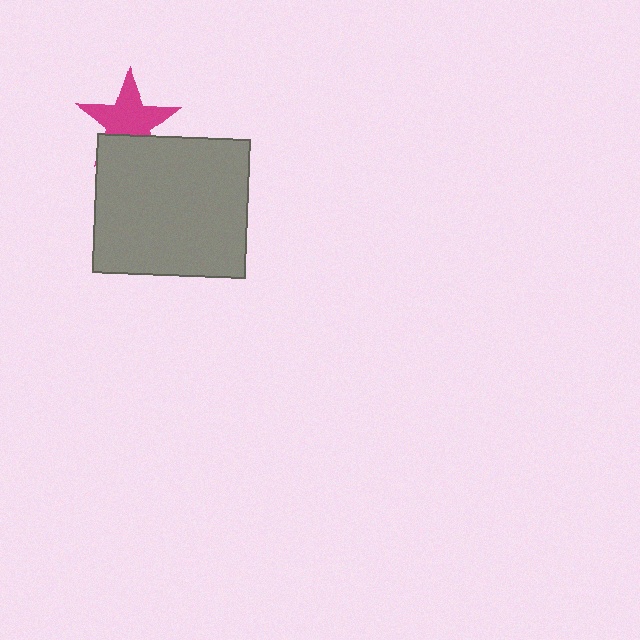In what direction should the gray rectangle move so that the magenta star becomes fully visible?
The gray rectangle should move down. That is the shortest direction to clear the overlap and leave the magenta star fully visible.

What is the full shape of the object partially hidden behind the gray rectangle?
The partially hidden object is a magenta star.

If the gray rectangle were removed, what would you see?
You would see the complete magenta star.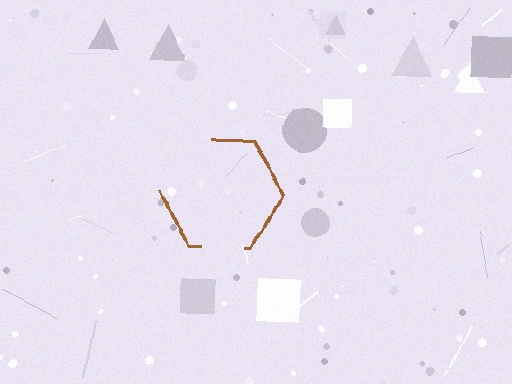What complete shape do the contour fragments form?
The contour fragments form a hexagon.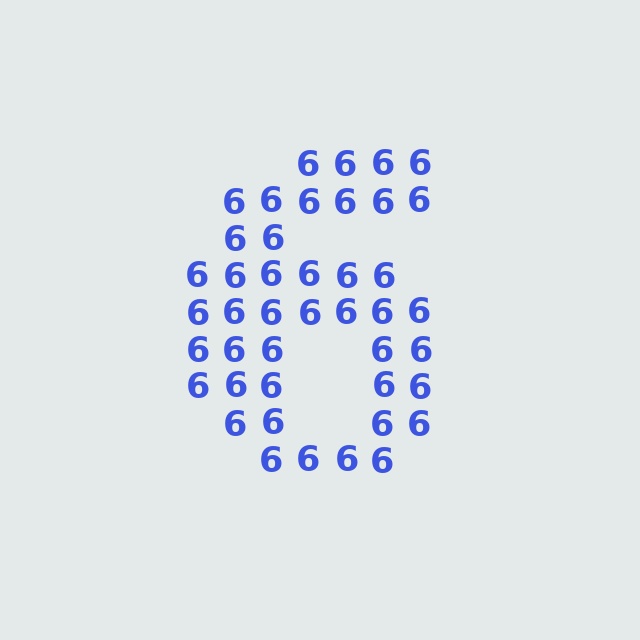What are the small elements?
The small elements are digit 6's.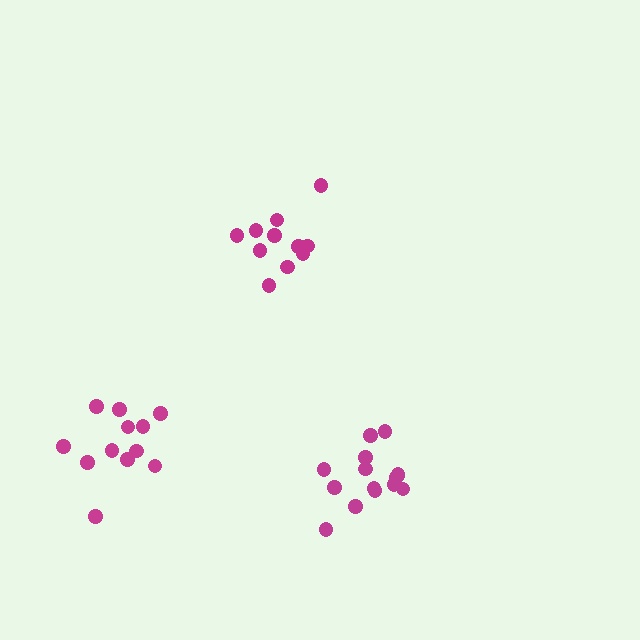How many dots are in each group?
Group 1: 11 dots, Group 2: 15 dots, Group 3: 12 dots (38 total).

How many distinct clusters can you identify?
There are 3 distinct clusters.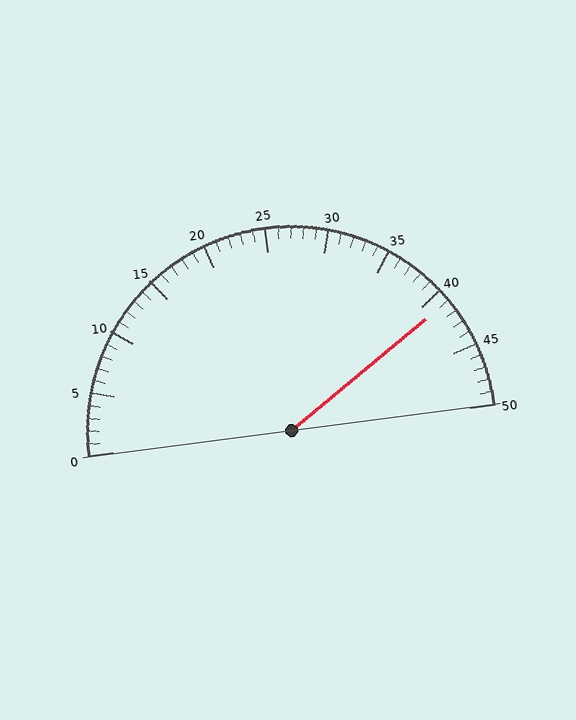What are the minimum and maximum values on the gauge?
The gauge ranges from 0 to 50.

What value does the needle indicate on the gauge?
The needle indicates approximately 41.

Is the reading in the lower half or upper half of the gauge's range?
The reading is in the upper half of the range (0 to 50).